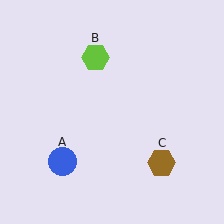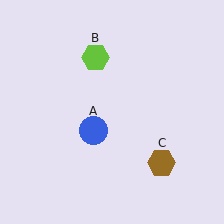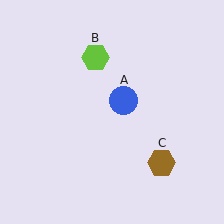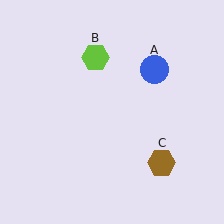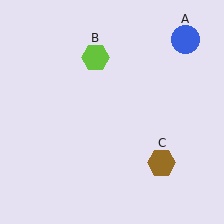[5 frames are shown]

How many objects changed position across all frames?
1 object changed position: blue circle (object A).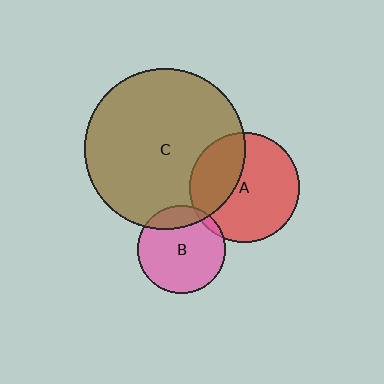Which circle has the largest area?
Circle C (brown).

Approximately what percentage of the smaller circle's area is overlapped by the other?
Approximately 5%.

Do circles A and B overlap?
Yes.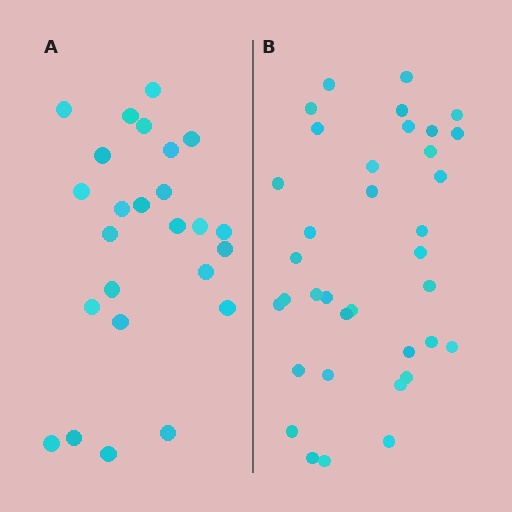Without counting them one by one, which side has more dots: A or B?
Region B (the right region) has more dots.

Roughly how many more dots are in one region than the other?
Region B has roughly 12 or so more dots than region A.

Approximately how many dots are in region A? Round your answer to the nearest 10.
About 20 dots. (The exact count is 25, which rounds to 20.)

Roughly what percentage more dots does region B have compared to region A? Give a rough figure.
About 45% more.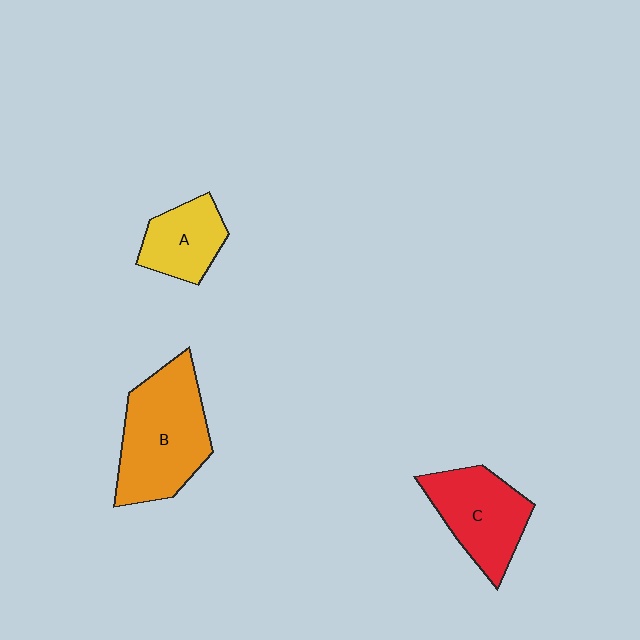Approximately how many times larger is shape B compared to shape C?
Approximately 1.3 times.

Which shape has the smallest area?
Shape A (yellow).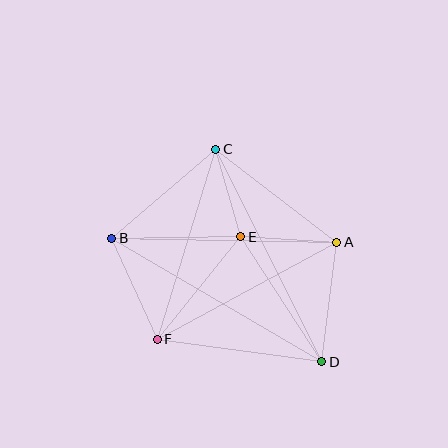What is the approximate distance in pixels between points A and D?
The distance between A and D is approximately 120 pixels.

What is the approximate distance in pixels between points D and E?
The distance between D and E is approximately 149 pixels.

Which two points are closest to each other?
Points C and E are closest to each other.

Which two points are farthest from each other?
Points B and D are farthest from each other.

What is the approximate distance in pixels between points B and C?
The distance between B and C is approximately 137 pixels.